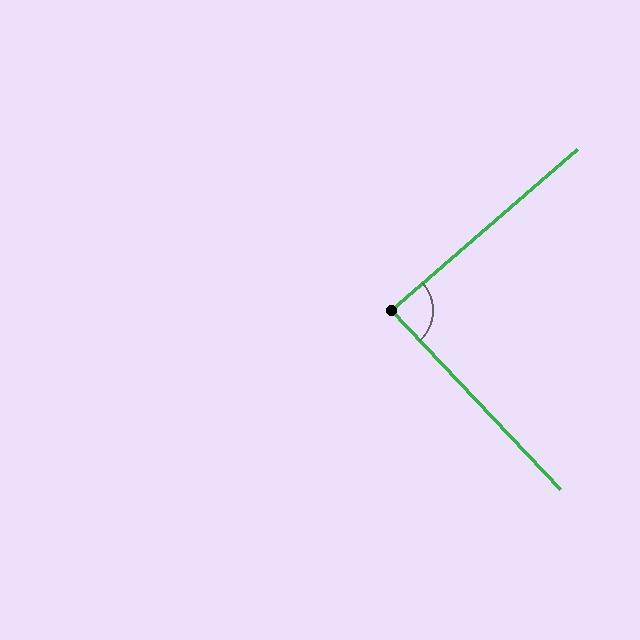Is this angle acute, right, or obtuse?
It is approximately a right angle.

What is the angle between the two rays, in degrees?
Approximately 87 degrees.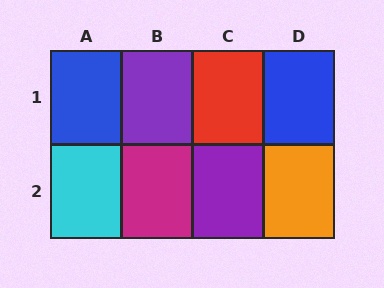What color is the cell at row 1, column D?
Blue.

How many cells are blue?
2 cells are blue.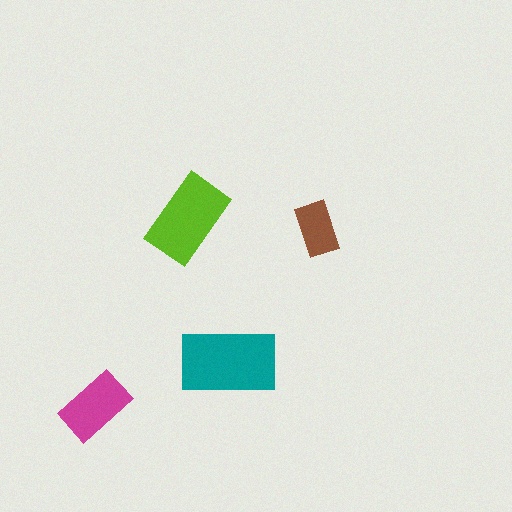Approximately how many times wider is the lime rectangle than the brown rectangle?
About 1.5 times wider.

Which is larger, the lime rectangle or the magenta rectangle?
The lime one.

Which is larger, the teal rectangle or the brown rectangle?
The teal one.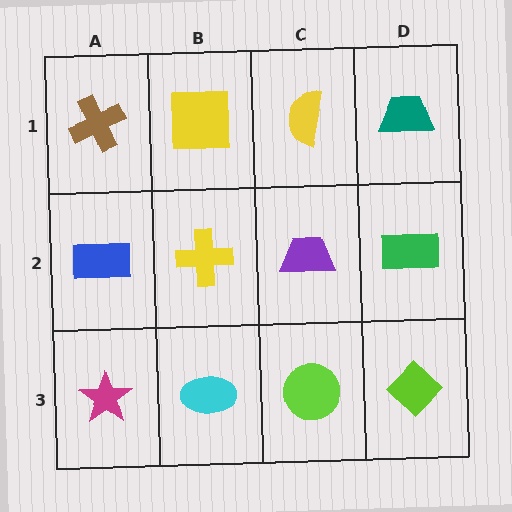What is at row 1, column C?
A yellow semicircle.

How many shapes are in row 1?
4 shapes.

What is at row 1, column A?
A brown cross.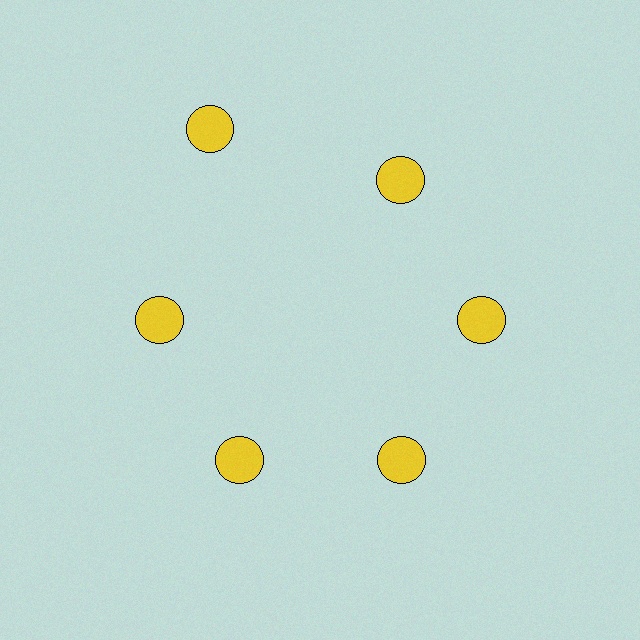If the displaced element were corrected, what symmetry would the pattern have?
It would have 6-fold rotational symmetry — the pattern would map onto itself every 60 degrees.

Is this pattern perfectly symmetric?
No. The 6 yellow circles are arranged in a ring, but one element near the 11 o'clock position is pushed outward from the center, breaking the 6-fold rotational symmetry.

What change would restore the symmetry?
The symmetry would be restored by moving it inward, back onto the ring so that all 6 circles sit at equal angles and equal distance from the center.